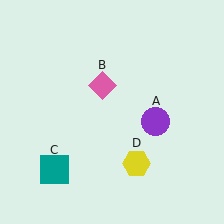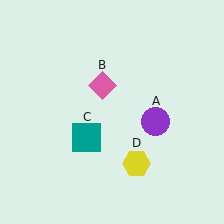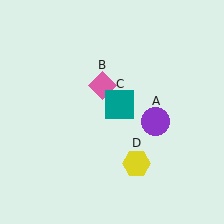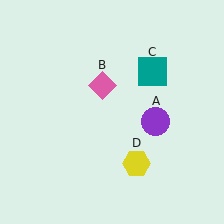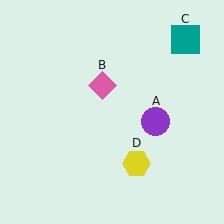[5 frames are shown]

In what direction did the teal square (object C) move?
The teal square (object C) moved up and to the right.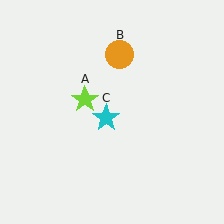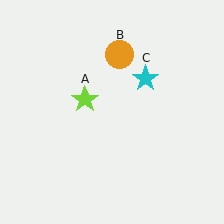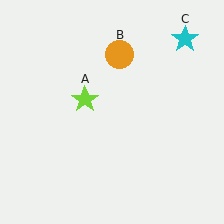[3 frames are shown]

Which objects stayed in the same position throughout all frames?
Lime star (object A) and orange circle (object B) remained stationary.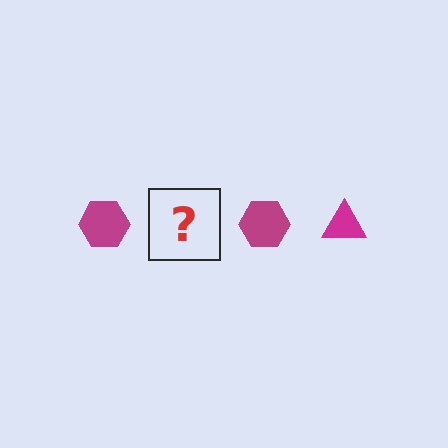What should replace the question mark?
The question mark should be replaced with a magenta triangle.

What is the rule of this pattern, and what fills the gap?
The rule is that the pattern cycles through hexagon, triangle shapes in magenta. The gap should be filled with a magenta triangle.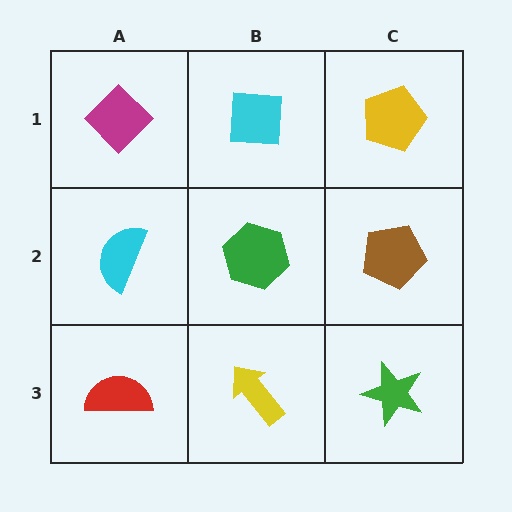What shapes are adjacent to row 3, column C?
A brown pentagon (row 2, column C), a yellow arrow (row 3, column B).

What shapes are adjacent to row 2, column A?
A magenta diamond (row 1, column A), a red semicircle (row 3, column A), a green hexagon (row 2, column B).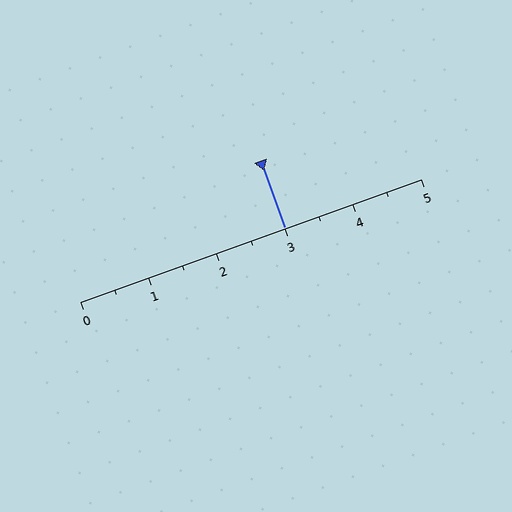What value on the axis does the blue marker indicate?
The marker indicates approximately 3.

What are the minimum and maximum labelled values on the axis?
The axis runs from 0 to 5.